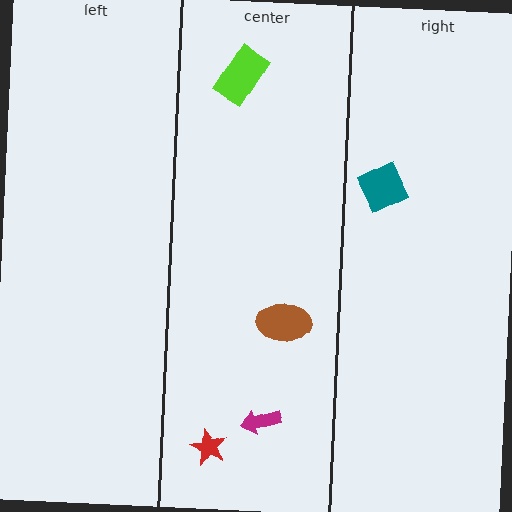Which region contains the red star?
The center region.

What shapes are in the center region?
The brown ellipse, the red star, the lime rectangle, the magenta arrow.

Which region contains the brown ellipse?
The center region.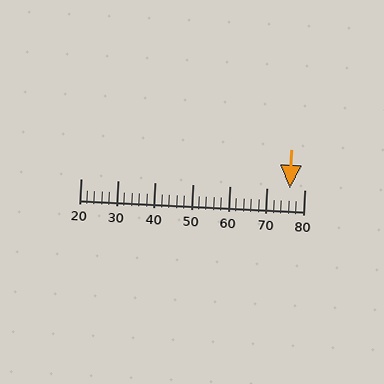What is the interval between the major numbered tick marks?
The major tick marks are spaced 10 units apart.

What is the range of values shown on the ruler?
The ruler shows values from 20 to 80.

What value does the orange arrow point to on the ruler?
The orange arrow points to approximately 76.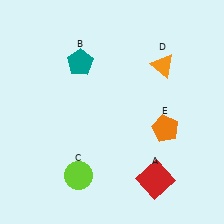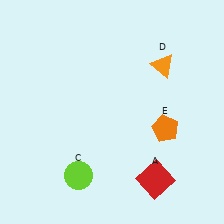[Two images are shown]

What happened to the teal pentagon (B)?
The teal pentagon (B) was removed in Image 2. It was in the top-left area of Image 1.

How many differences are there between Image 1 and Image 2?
There is 1 difference between the two images.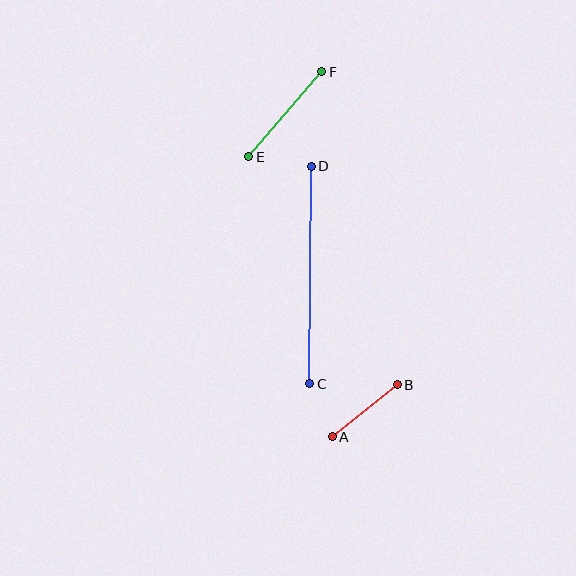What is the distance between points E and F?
The distance is approximately 112 pixels.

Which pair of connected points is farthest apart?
Points C and D are farthest apart.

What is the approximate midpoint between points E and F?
The midpoint is at approximately (285, 114) pixels.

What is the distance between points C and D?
The distance is approximately 218 pixels.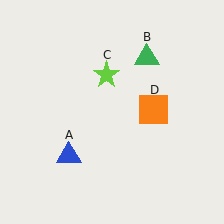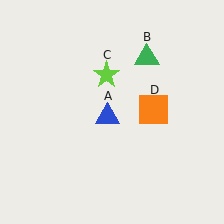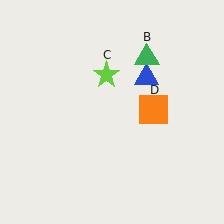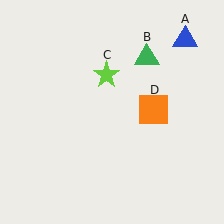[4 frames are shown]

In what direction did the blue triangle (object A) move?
The blue triangle (object A) moved up and to the right.